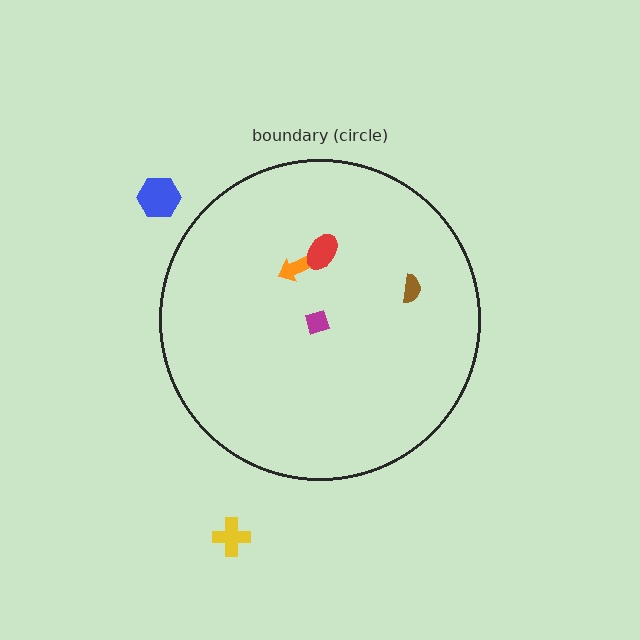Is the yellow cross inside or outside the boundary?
Outside.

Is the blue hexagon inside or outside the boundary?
Outside.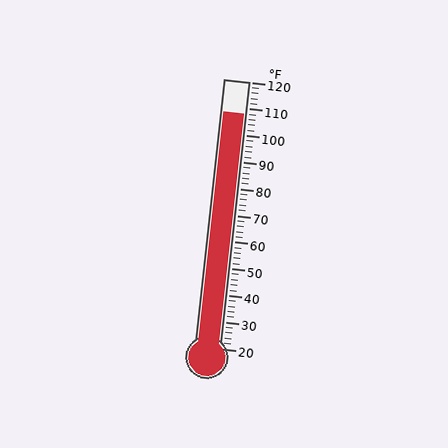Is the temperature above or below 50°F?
The temperature is above 50°F.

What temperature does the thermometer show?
The thermometer shows approximately 108°F.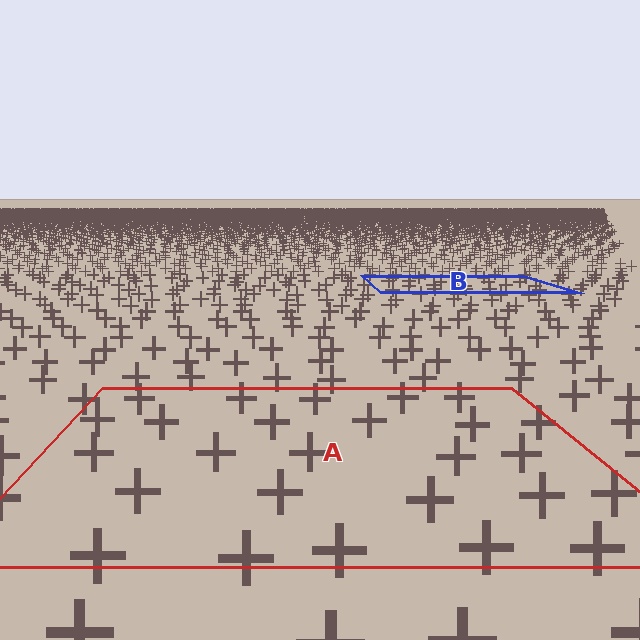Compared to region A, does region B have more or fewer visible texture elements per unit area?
Region B has more texture elements per unit area — they are packed more densely because it is farther away.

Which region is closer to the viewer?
Region A is closer. The texture elements there are larger and more spread out.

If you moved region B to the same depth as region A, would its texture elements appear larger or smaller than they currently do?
They would appear larger. At a closer depth, the same texture elements are projected at a bigger on-screen size.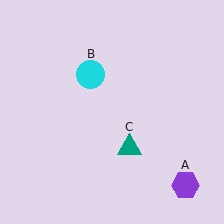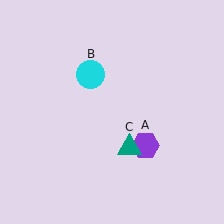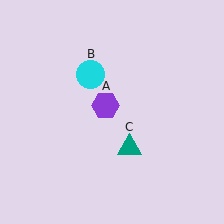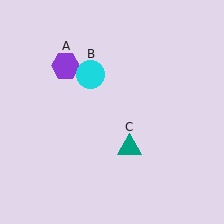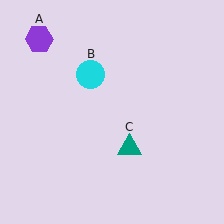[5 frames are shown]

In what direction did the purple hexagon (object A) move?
The purple hexagon (object A) moved up and to the left.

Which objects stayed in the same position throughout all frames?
Cyan circle (object B) and teal triangle (object C) remained stationary.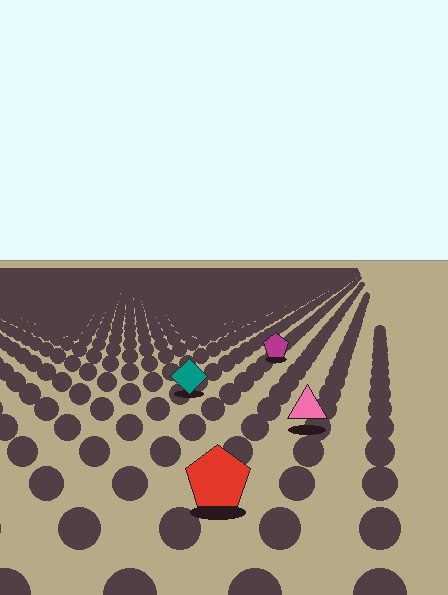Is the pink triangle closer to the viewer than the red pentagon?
No. The red pentagon is closer — you can tell from the texture gradient: the ground texture is coarser near it.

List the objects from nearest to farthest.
From nearest to farthest: the red pentagon, the pink triangle, the teal diamond, the magenta pentagon.